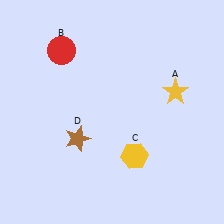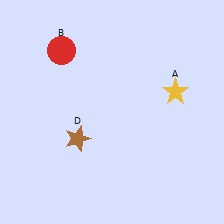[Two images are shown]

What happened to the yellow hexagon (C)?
The yellow hexagon (C) was removed in Image 2. It was in the bottom-right area of Image 1.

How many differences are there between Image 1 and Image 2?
There is 1 difference between the two images.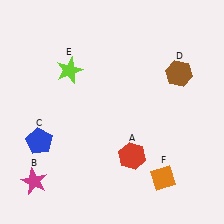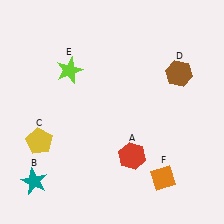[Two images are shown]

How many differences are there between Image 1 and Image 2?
There are 2 differences between the two images.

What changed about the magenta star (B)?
In Image 1, B is magenta. In Image 2, it changed to teal.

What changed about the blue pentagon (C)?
In Image 1, C is blue. In Image 2, it changed to yellow.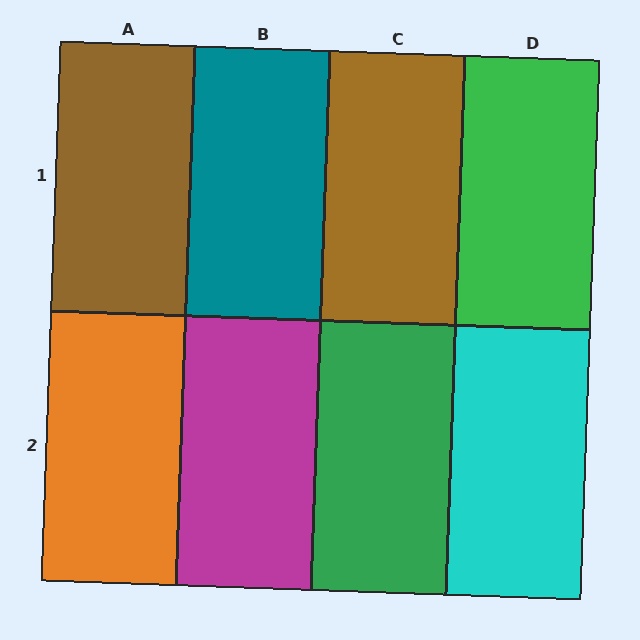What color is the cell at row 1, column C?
Brown.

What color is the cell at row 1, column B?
Teal.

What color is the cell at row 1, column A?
Brown.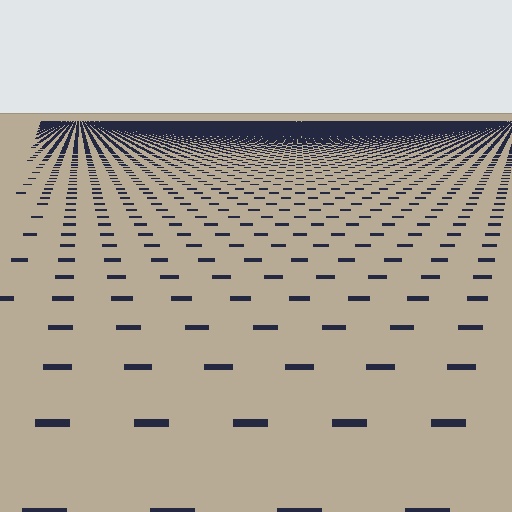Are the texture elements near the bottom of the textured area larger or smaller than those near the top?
Larger. Near the bottom, elements are closer to the viewer and appear at a bigger on-screen size.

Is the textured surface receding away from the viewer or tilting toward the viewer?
The surface is receding away from the viewer. Texture elements get smaller and denser toward the top.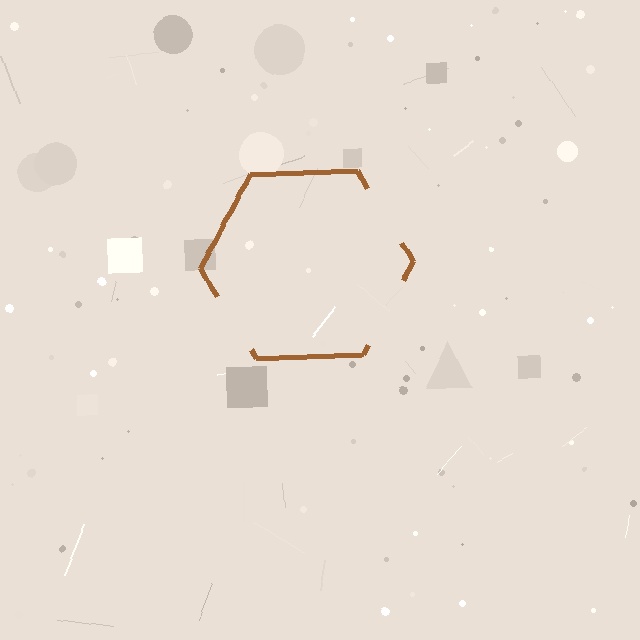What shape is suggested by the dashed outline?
The dashed outline suggests a hexagon.